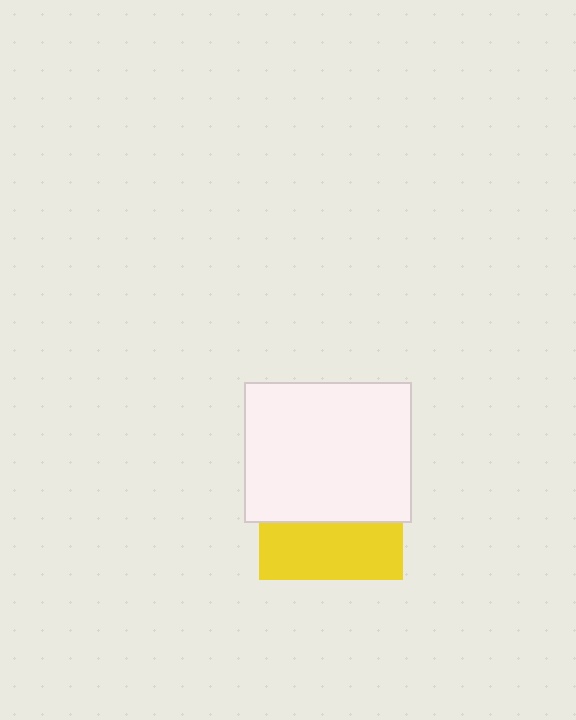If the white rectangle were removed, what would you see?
You would see the complete yellow square.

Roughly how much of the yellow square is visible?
A small part of it is visible (roughly 39%).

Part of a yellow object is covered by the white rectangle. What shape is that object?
It is a square.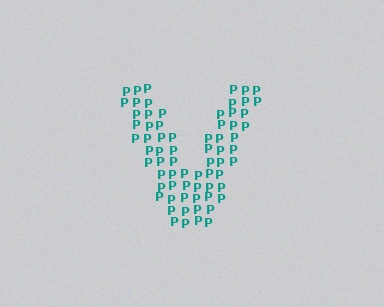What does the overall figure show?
The overall figure shows the letter V.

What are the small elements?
The small elements are letter P's.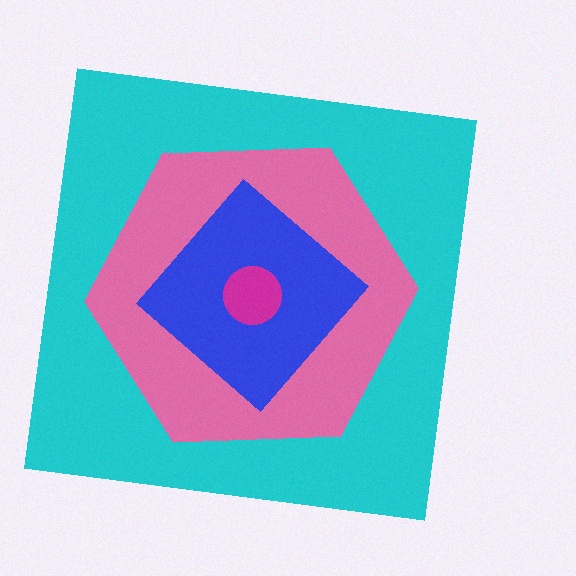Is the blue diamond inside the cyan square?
Yes.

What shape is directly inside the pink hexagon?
The blue diamond.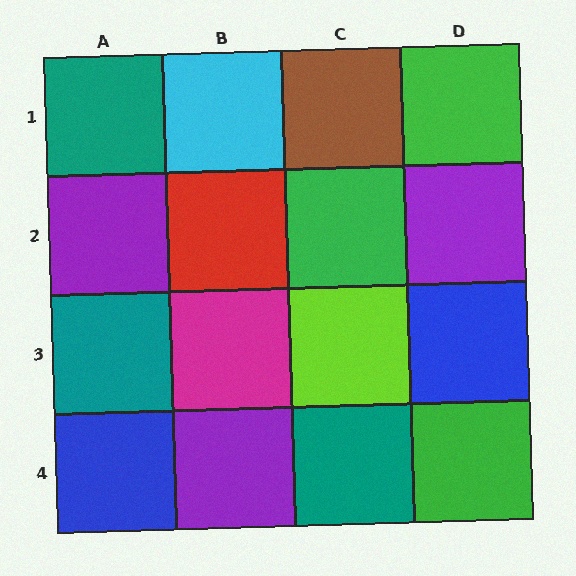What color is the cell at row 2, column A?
Purple.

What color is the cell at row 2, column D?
Purple.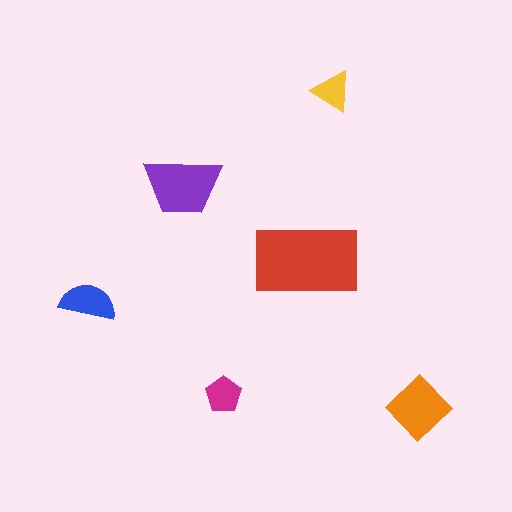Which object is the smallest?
The yellow triangle.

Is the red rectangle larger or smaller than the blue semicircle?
Larger.